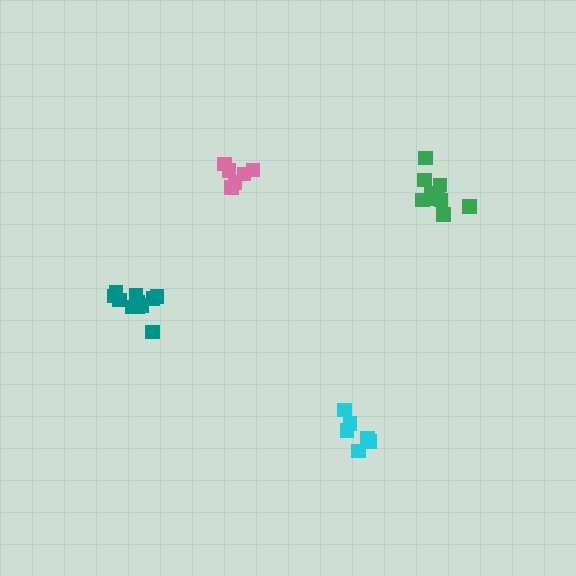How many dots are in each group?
Group 1: 6 dots, Group 2: 10 dots, Group 3: 11 dots, Group 4: 6 dots (33 total).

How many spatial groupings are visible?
There are 4 spatial groupings.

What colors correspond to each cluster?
The clusters are colored: pink, green, teal, cyan.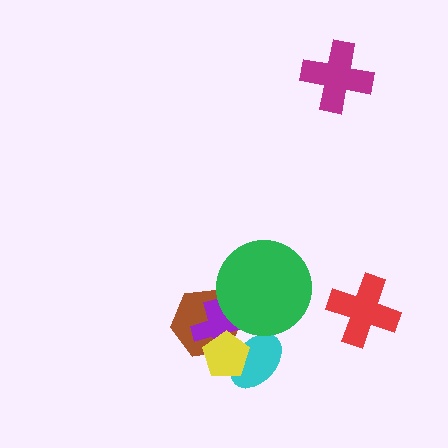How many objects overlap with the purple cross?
4 objects overlap with the purple cross.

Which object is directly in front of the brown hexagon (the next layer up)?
The purple cross is directly in front of the brown hexagon.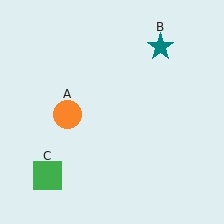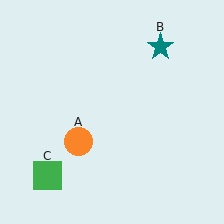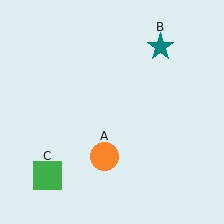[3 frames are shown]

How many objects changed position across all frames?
1 object changed position: orange circle (object A).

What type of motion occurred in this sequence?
The orange circle (object A) rotated counterclockwise around the center of the scene.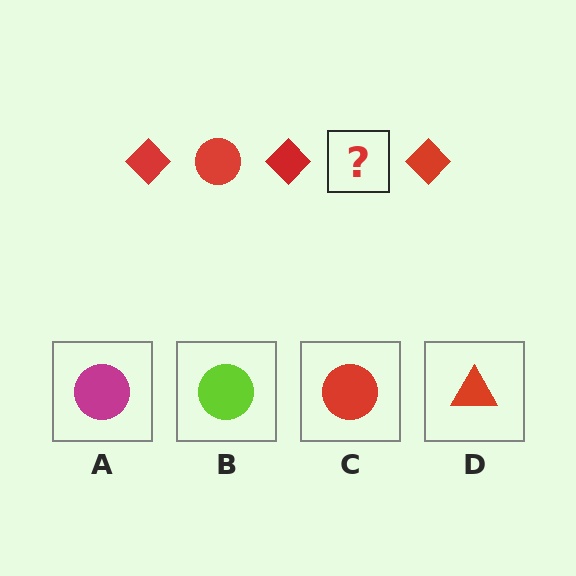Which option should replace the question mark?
Option C.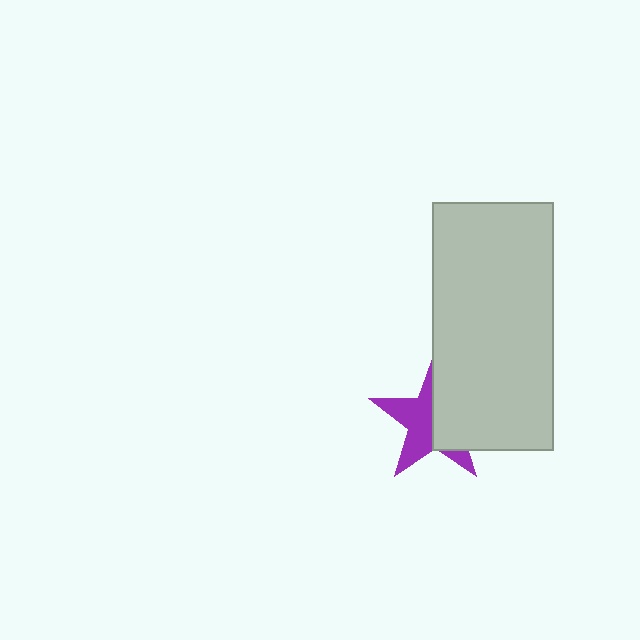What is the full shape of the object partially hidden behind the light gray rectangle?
The partially hidden object is a purple star.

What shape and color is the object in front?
The object in front is a light gray rectangle.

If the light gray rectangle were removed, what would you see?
You would see the complete purple star.